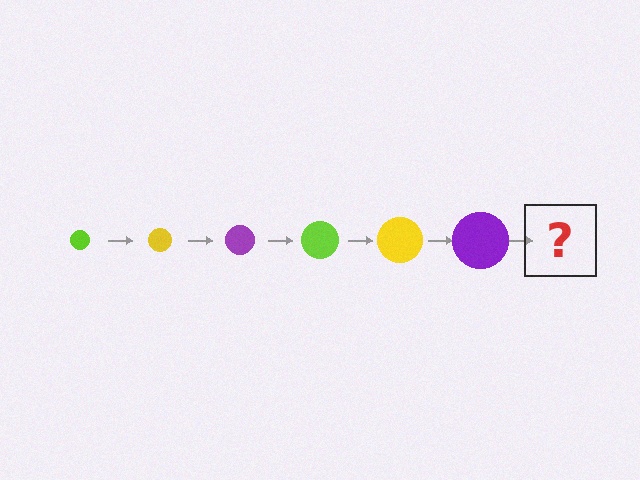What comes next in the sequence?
The next element should be a lime circle, larger than the previous one.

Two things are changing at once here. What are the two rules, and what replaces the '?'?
The two rules are that the circle grows larger each step and the color cycles through lime, yellow, and purple. The '?' should be a lime circle, larger than the previous one.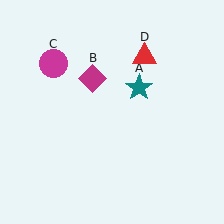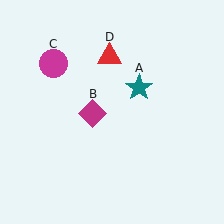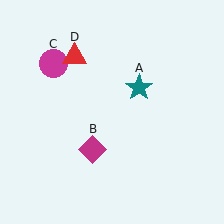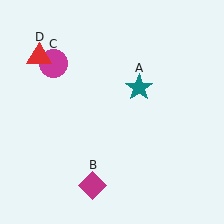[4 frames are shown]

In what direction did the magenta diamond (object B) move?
The magenta diamond (object B) moved down.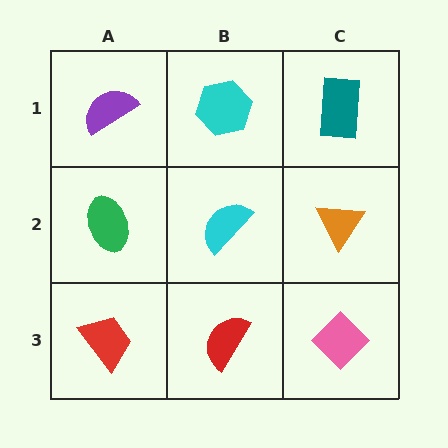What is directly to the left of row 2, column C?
A cyan semicircle.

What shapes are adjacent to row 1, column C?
An orange triangle (row 2, column C), a cyan hexagon (row 1, column B).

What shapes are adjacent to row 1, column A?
A green ellipse (row 2, column A), a cyan hexagon (row 1, column B).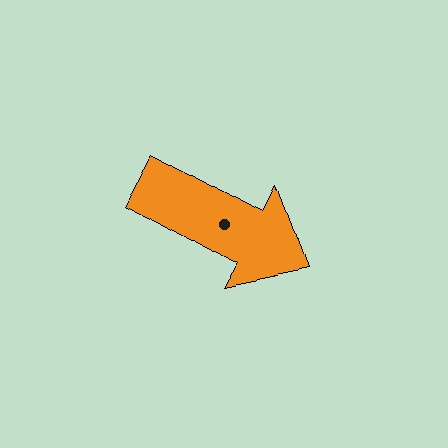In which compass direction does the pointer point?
Southeast.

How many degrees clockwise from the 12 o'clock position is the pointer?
Approximately 119 degrees.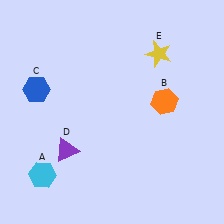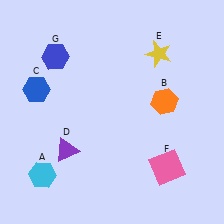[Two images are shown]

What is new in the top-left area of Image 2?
A blue hexagon (G) was added in the top-left area of Image 2.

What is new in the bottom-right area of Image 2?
A pink square (F) was added in the bottom-right area of Image 2.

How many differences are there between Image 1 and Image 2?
There are 2 differences between the two images.